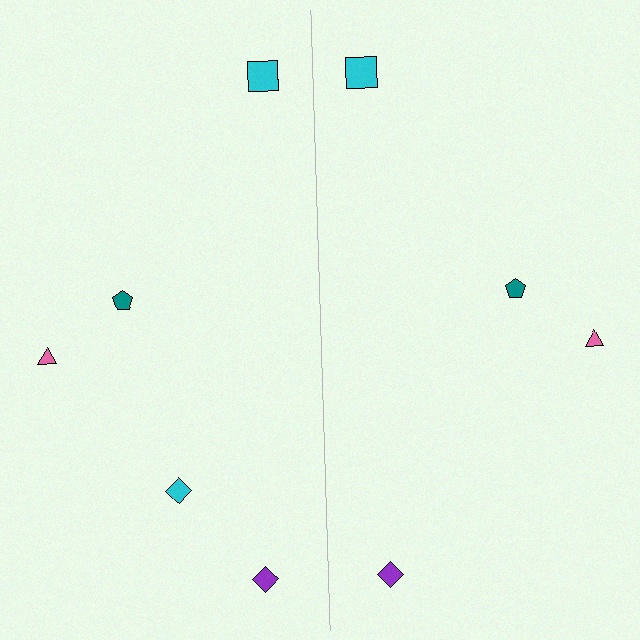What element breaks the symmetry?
A cyan diamond is missing from the right side.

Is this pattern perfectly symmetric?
No, the pattern is not perfectly symmetric. A cyan diamond is missing from the right side.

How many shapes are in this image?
There are 9 shapes in this image.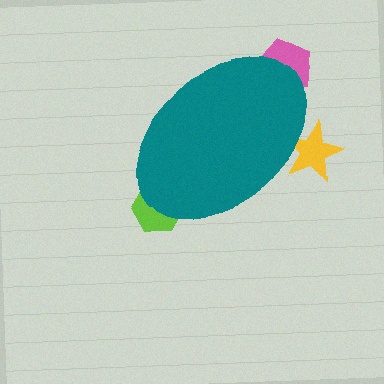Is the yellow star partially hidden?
Yes, the yellow star is partially hidden behind the teal ellipse.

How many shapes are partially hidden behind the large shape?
3 shapes are partially hidden.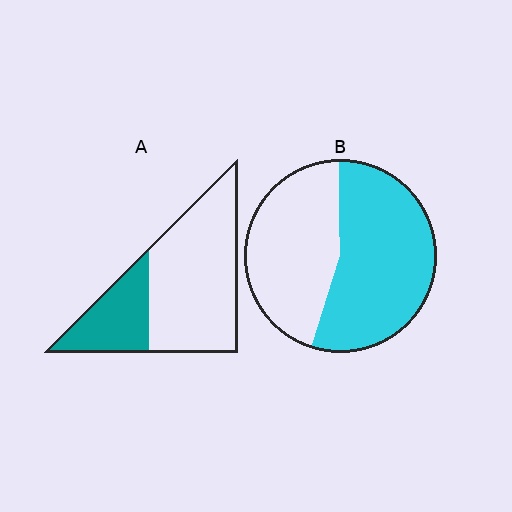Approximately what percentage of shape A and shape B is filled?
A is approximately 30% and B is approximately 55%.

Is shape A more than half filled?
No.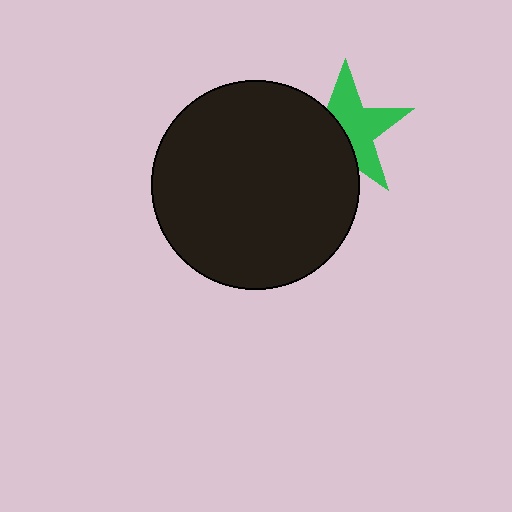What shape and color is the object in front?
The object in front is a black circle.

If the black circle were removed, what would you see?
You would see the complete green star.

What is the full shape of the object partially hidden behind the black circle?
The partially hidden object is a green star.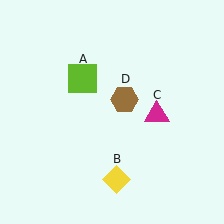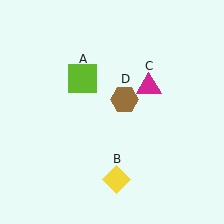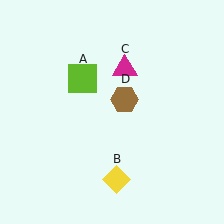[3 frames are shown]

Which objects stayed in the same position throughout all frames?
Lime square (object A) and yellow diamond (object B) and brown hexagon (object D) remained stationary.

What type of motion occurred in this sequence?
The magenta triangle (object C) rotated counterclockwise around the center of the scene.